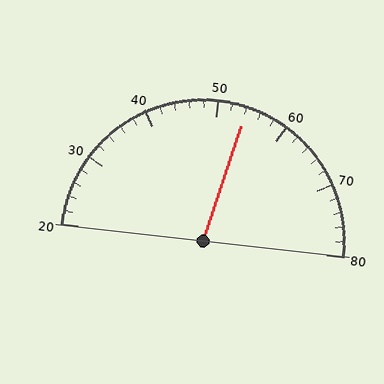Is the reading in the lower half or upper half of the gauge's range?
The reading is in the upper half of the range (20 to 80).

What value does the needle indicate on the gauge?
The needle indicates approximately 54.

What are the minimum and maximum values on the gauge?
The gauge ranges from 20 to 80.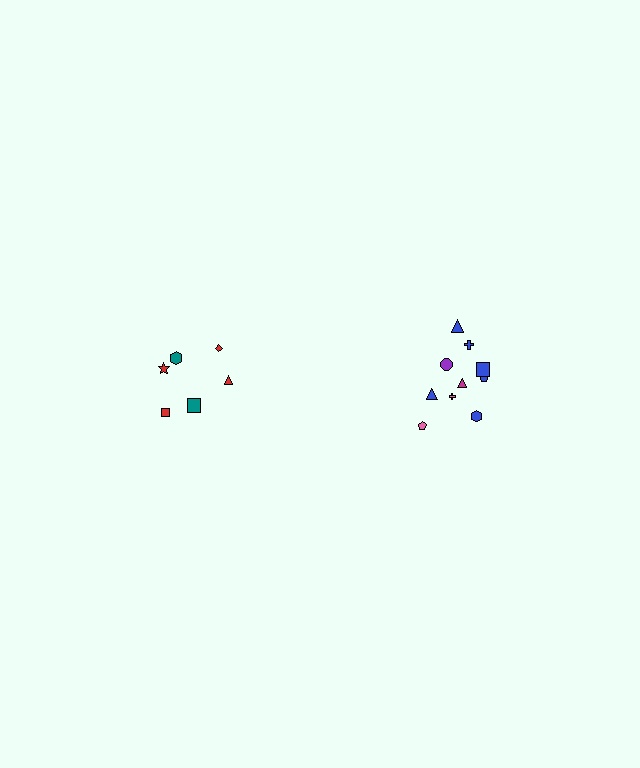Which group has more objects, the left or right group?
The right group.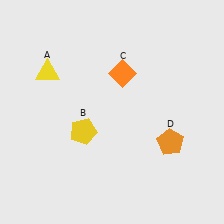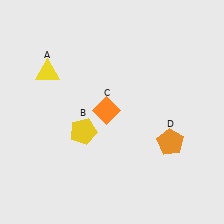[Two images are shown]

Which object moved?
The orange diamond (C) moved down.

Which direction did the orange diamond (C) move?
The orange diamond (C) moved down.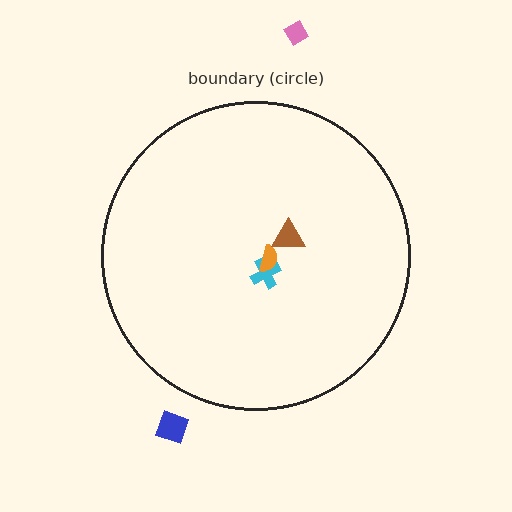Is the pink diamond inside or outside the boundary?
Outside.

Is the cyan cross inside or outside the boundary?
Inside.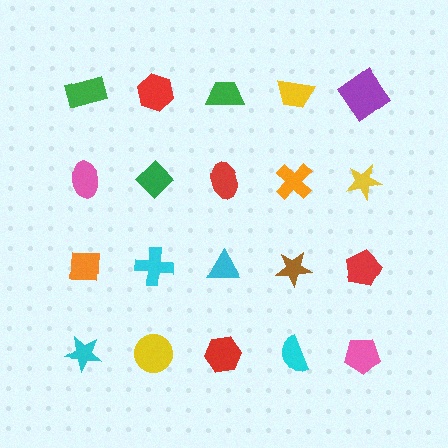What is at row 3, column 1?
An orange square.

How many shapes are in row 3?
5 shapes.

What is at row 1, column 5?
A purple diamond.